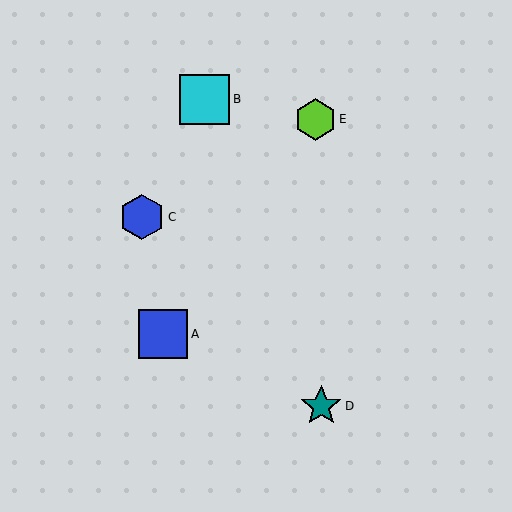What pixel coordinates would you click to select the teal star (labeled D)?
Click at (321, 406) to select the teal star D.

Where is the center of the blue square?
The center of the blue square is at (163, 334).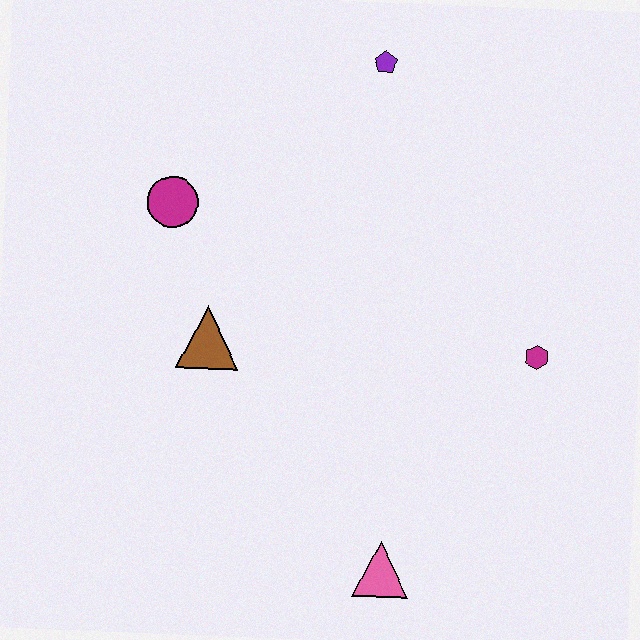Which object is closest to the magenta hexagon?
The pink triangle is closest to the magenta hexagon.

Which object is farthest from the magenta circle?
The pink triangle is farthest from the magenta circle.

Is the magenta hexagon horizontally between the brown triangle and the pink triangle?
No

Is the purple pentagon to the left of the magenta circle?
No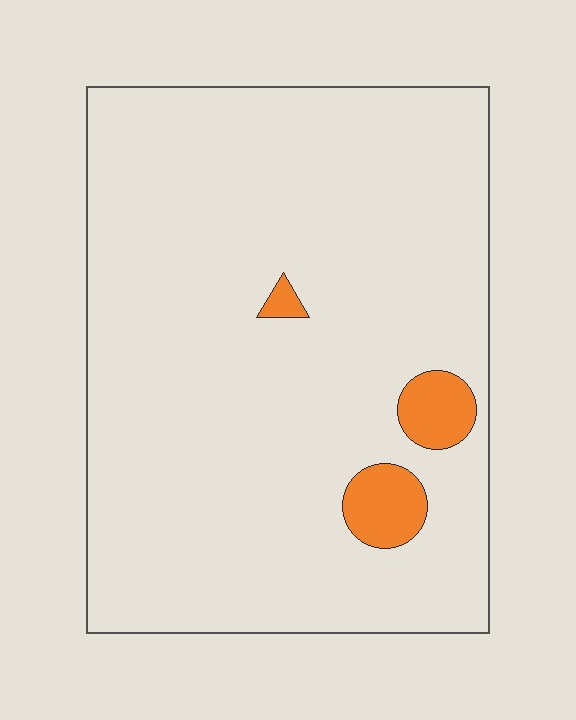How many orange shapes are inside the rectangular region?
3.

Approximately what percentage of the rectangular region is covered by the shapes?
Approximately 5%.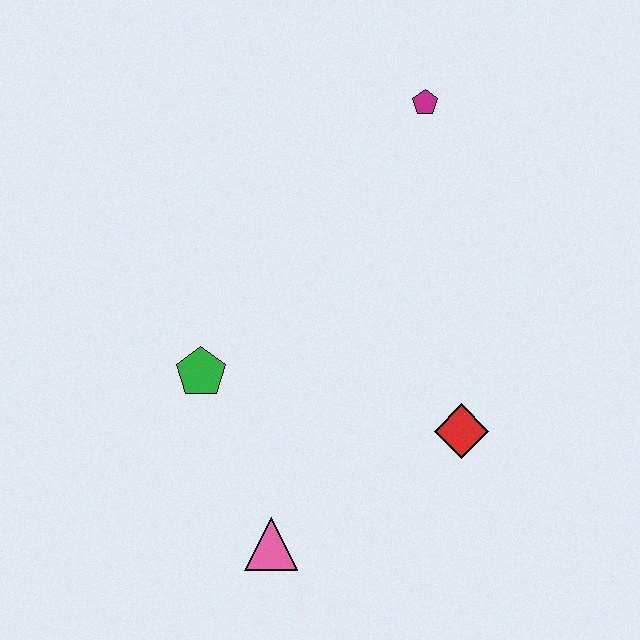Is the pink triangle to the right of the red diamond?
No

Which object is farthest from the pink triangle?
The magenta pentagon is farthest from the pink triangle.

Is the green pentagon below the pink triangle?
No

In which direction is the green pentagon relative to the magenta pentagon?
The green pentagon is below the magenta pentagon.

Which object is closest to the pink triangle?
The green pentagon is closest to the pink triangle.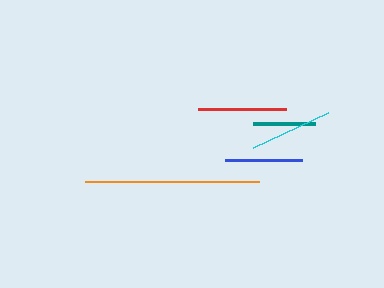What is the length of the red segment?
The red segment is approximately 88 pixels long.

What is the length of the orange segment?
The orange segment is approximately 174 pixels long.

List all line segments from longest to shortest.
From longest to shortest: orange, red, cyan, blue, teal.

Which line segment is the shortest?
The teal line is the shortest at approximately 61 pixels.